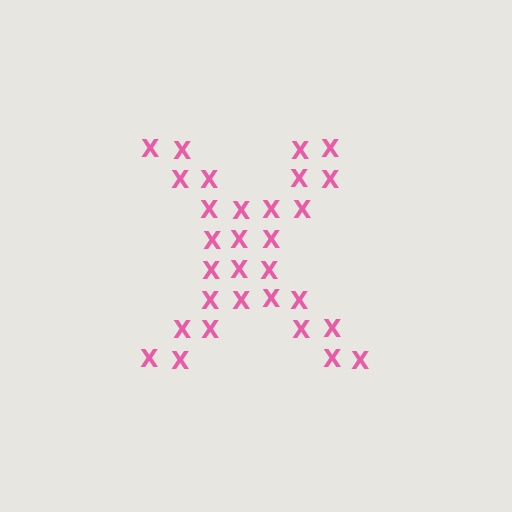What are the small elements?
The small elements are letter X's.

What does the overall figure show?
The overall figure shows the letter X.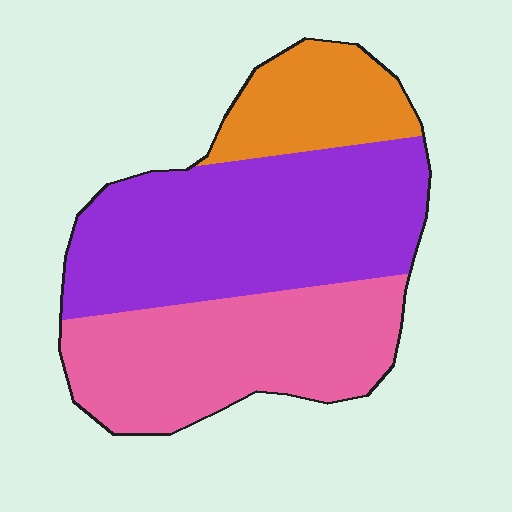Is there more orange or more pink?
Pink.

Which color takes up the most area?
Purple, at roughly 45%.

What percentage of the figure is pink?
Pink takes up about three eighths (3/8) of the figure.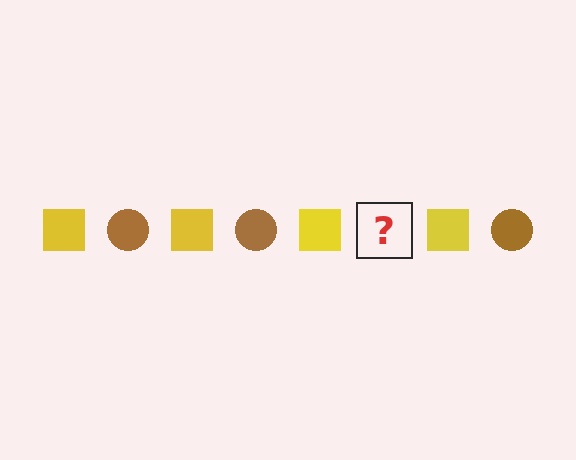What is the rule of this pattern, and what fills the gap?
The rule is that the pattern alternates between yellow square and brown circle. The gap should be filled with a brown circle.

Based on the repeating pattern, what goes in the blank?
The blank should be a brown circle.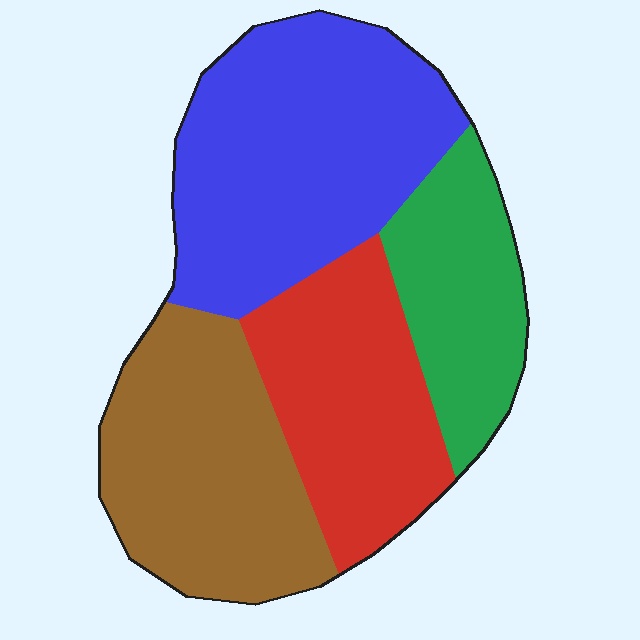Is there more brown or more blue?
Blue.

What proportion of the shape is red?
Red takes up about one quarter (1/4) of the shape.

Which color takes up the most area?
Blue, at roughly 35%.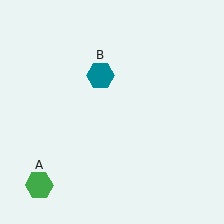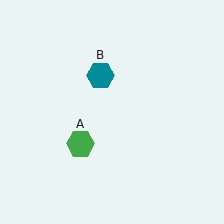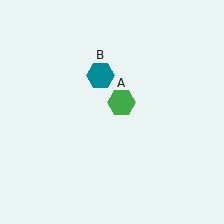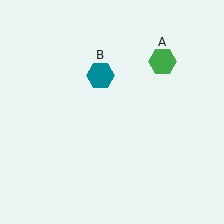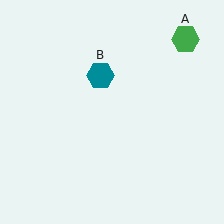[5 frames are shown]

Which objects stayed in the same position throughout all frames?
Teal hexagon (object B) remained stationary.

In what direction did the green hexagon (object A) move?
The green hexagon (object A) moved up and to the right.